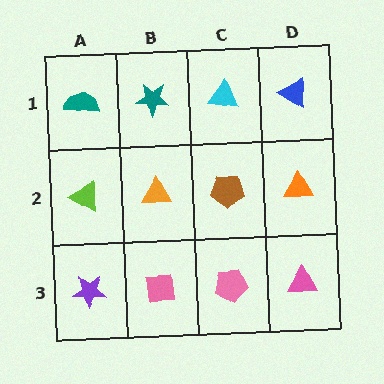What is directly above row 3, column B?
An orange triangle.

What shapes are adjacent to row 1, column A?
A lime triangle (row 2, column A), a teal star (row 1, column B).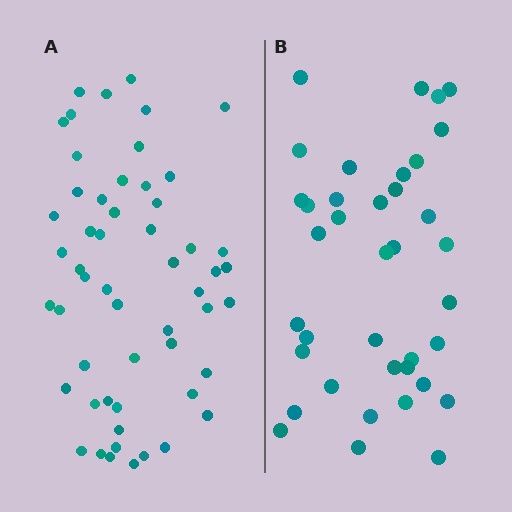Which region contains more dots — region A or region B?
Region A (the left region) has more dots.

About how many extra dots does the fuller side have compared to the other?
Region A has approximately 15 more dots than region B.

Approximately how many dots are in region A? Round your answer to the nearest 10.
About 50 dots. (The exact count is 54, which rounds to 50.)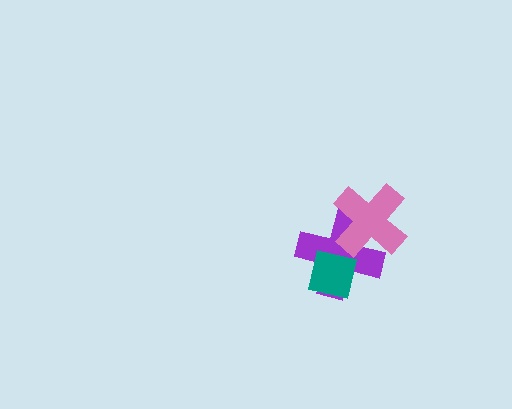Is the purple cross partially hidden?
Yes, it is partially covered by another shape.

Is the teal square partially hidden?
No, no other shape covers it.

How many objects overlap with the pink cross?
1 object overlaps with the pink cross.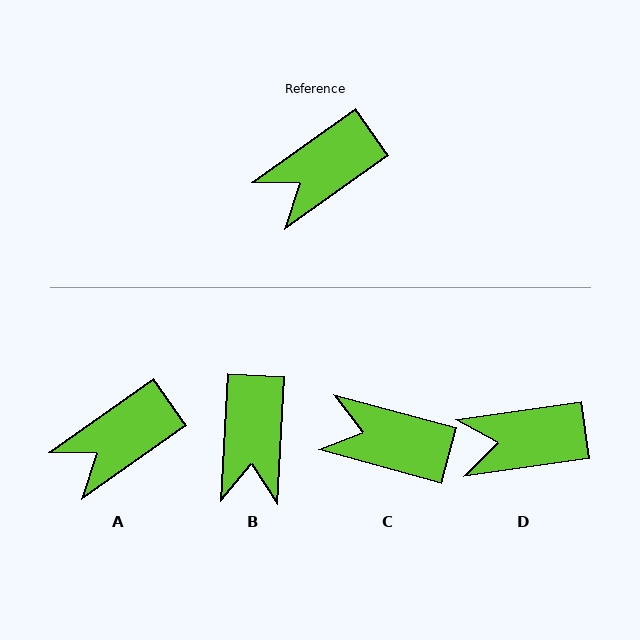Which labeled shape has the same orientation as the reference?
A.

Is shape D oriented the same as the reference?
No, it is off by about 27 degrees.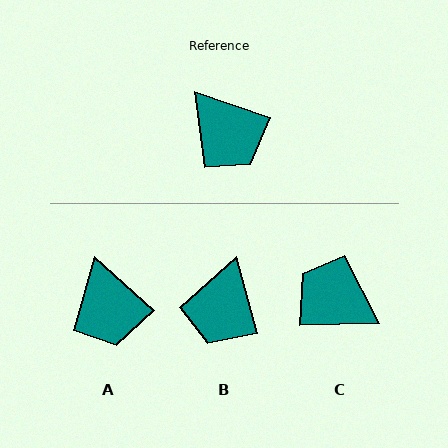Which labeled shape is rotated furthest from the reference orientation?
C, about 160 degrees away.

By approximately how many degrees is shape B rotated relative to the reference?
Approximately 56 degrees clockwise.